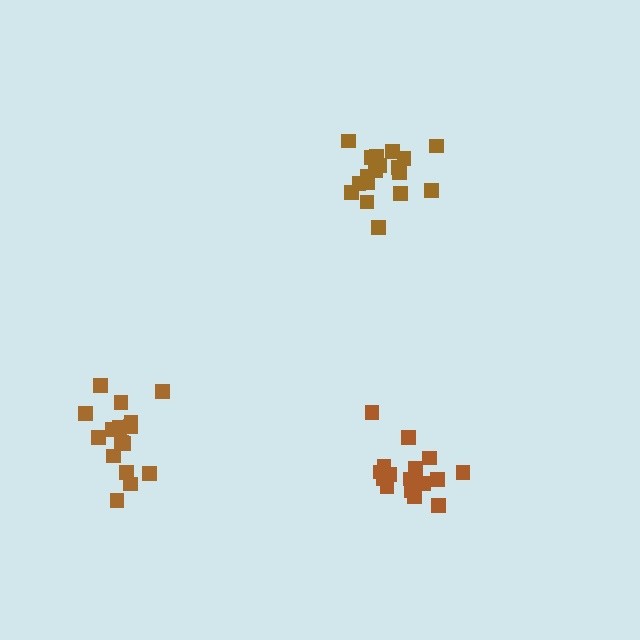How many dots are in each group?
Group 1: 18 dots, Group 2: 17 dots, Group 3: 18 dots (53 total).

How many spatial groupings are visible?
There are 3 spatial groupings.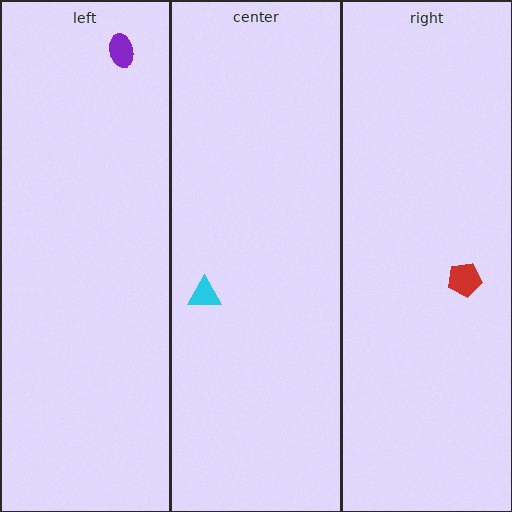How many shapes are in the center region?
1.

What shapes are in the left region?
The purple ellipse.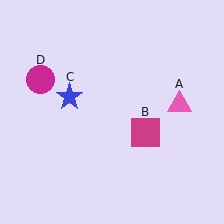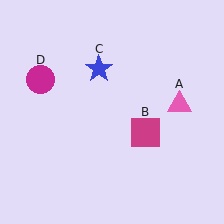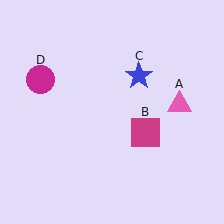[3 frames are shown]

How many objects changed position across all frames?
1 object changed position: blue star (object C).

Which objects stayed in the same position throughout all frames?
Pink triangle (object A) and magenta square (object B) and magenta circle (object D) remained stationary.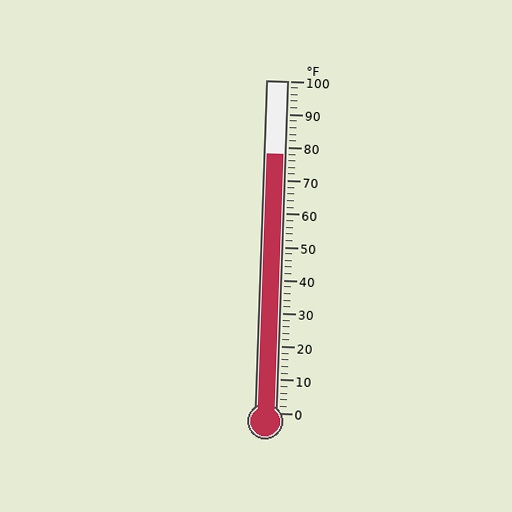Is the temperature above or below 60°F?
The temperature is above 60°F.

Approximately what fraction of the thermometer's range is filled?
The thermometer is filled to approximately 80% of its range.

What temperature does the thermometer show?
The thermometer shows approximately 78°F.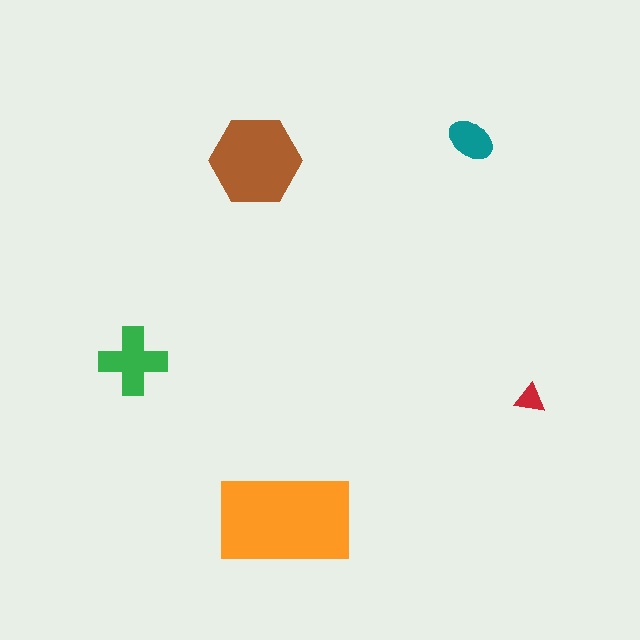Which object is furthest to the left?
The green cross is leftmost.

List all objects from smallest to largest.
The red triangle, the teal ellipse, the green cross, the brown hexagon, the orange rectangle.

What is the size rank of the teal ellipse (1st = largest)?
4th.